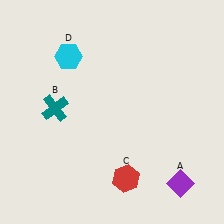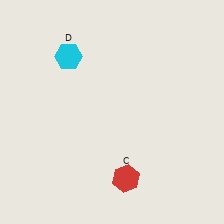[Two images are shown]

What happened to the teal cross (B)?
The teal cross (B) was removed in Image 2. It was in the top-left area of Image 1.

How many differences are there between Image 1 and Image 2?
There are 2 differences between the two images.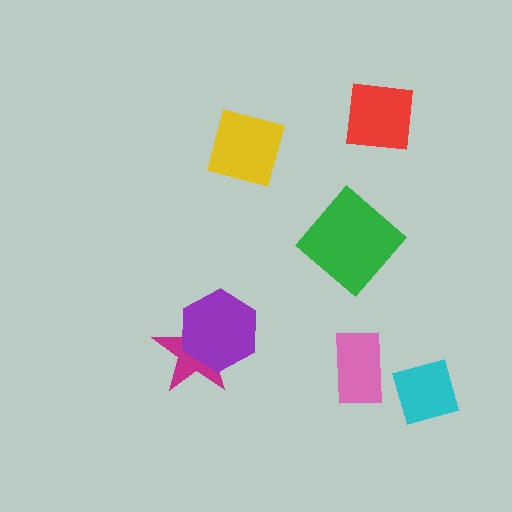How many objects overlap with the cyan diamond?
0 objects overlap with the cyan diamond.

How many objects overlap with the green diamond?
0 objects overlap with the green diamond.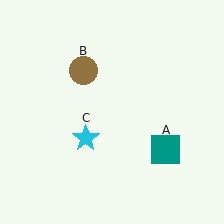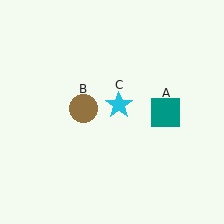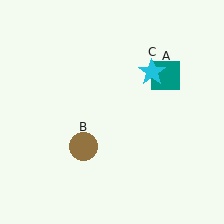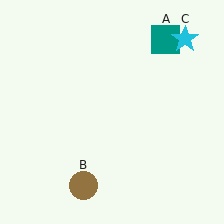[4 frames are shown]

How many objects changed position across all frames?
3 objects changed position: teal square (object A), brown circle (object B), cyan star (object C).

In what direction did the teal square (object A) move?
The teal square (object A) moved up.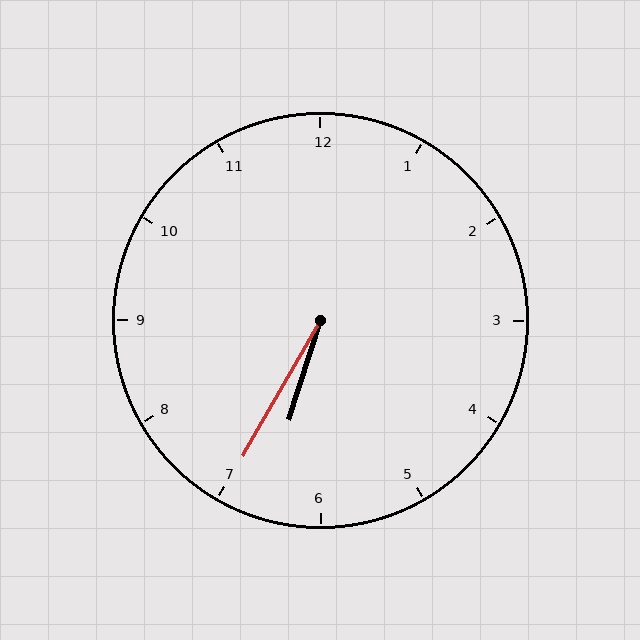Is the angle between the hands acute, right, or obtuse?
It is acute.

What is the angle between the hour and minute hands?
Approximately 12 degrees.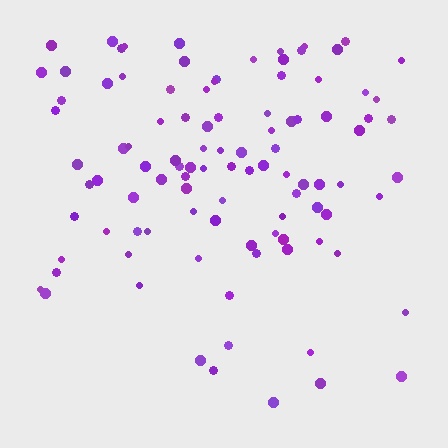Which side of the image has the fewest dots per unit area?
The bottom.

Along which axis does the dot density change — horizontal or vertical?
Vertical.